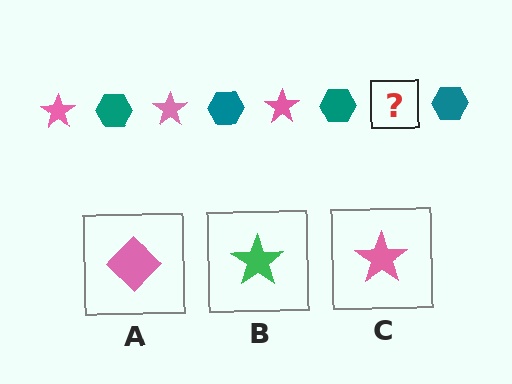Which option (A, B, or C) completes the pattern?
C.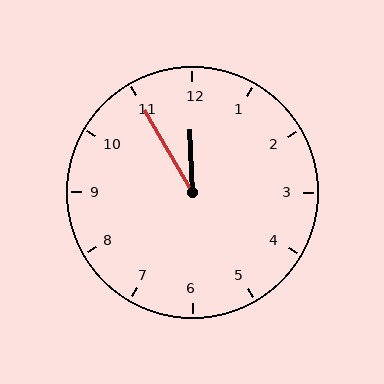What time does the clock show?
11:55.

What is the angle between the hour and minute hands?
Approximately 28 degrees.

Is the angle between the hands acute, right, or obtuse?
It is acute.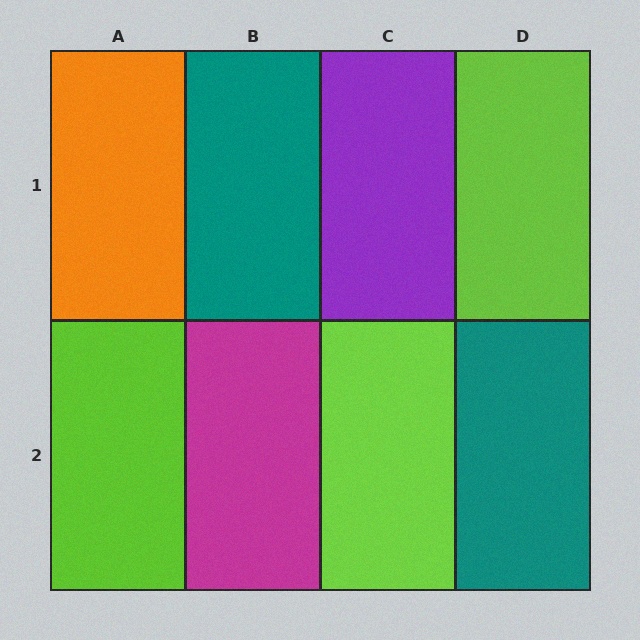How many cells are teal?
2 cells are teal.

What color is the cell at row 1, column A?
Orange.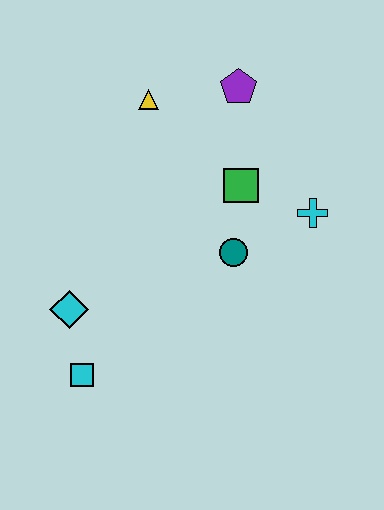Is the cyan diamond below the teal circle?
Yes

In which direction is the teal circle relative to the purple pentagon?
The teal circle is below the purple pentagon.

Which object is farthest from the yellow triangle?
The cyan square is farthest from the yellow triangle.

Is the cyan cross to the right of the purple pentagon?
Yes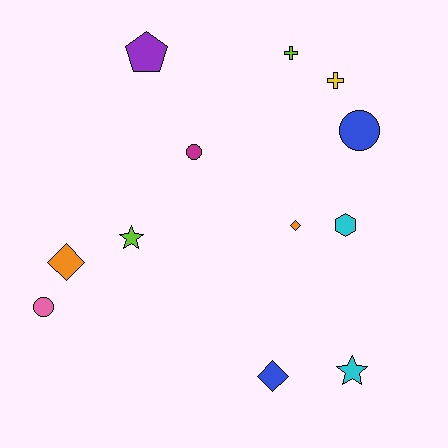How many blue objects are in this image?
There are 2 blue objects.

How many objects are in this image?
There are 12 objects.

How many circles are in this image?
There are 3 circles.